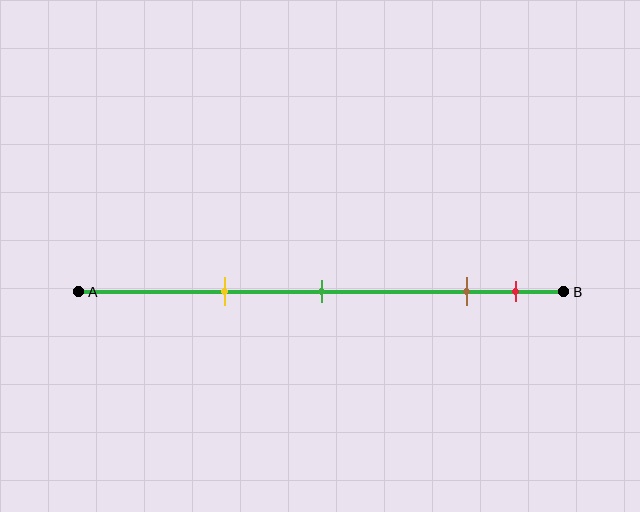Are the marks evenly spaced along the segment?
No, the marks are not evenly spaced.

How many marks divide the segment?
There are 4 marks dividing the segment.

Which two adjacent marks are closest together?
The brown and red marks are the closest adjacent pair.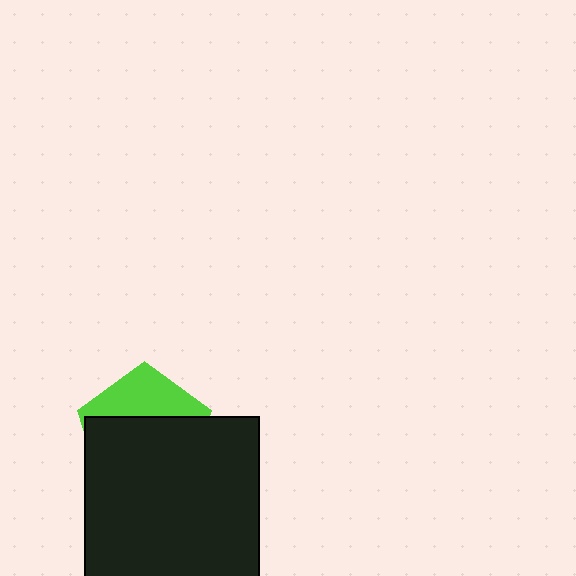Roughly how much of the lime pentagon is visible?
A small part of it is visible (roughly 34%).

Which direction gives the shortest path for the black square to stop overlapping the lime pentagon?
Moving down gives the shortest separation.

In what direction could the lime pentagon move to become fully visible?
The lime pentagon could move up. That would shift it out from behind the black square entirely.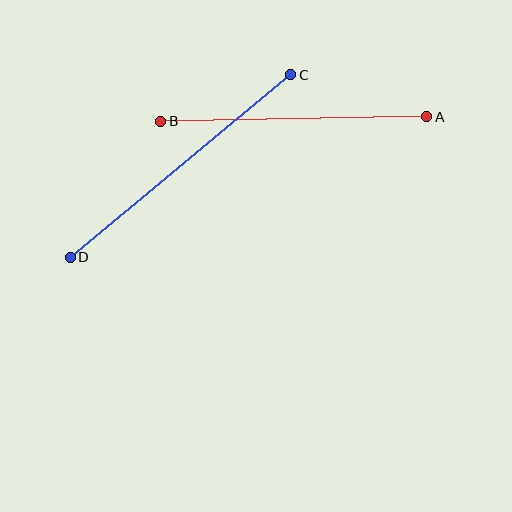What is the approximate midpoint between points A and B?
The midpoint is at approximately (294, 119) pixels.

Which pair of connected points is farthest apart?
Points C and D are farthest apart.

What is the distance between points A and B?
The distance is approximately 266 pixels.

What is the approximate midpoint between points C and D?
The midpoint is at approximately (181, 166) pixels.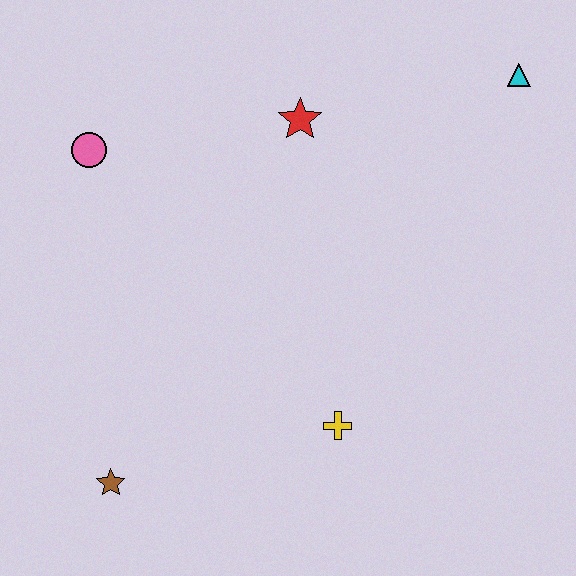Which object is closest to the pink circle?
The red star is closest to the pink circle.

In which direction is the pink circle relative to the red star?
The pink circle is to the left of the red star.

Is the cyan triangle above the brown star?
Yes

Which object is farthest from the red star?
The brown star is farthest from the red star.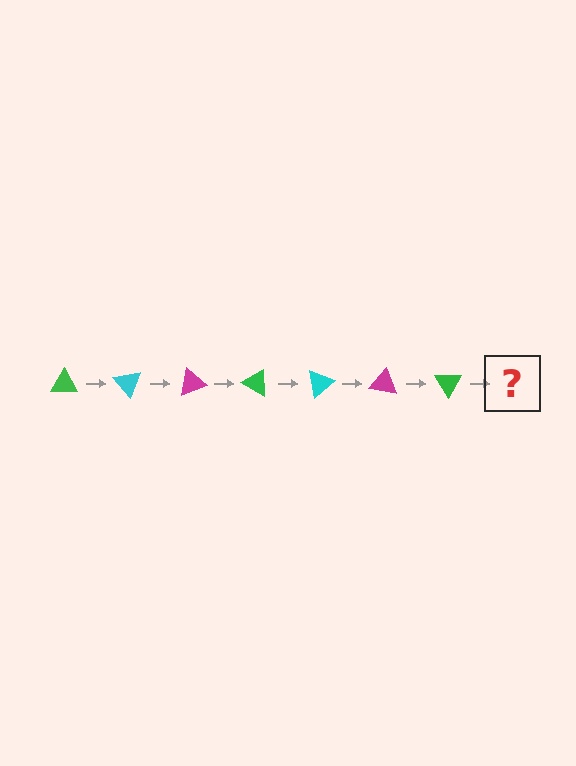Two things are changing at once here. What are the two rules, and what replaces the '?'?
The two rules are that it rotates 50 degrees each step and the color cycles through green, cyan, and magenta. The '?' should be a cyan triangle, rotated 350 degrees from the start.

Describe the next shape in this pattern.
It should be a cyan triangle, rotated 350 degrees from the start.